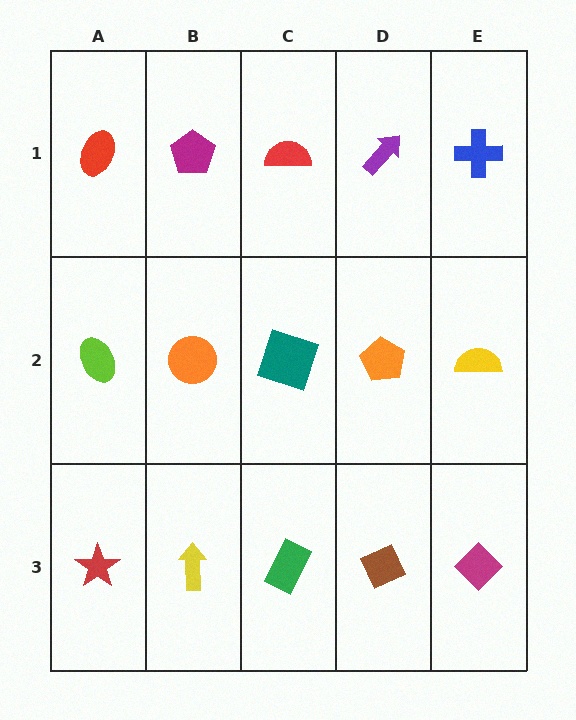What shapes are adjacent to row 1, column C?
A teal square (row 2, column C), a magenta pentagon (row 1, column B), a purple arrow (row 1, column D).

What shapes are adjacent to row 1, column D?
An orange pentagon (row 2, column D), a red semicircle (row 1, column C), a blue cross (row 1, column E).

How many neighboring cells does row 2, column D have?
4.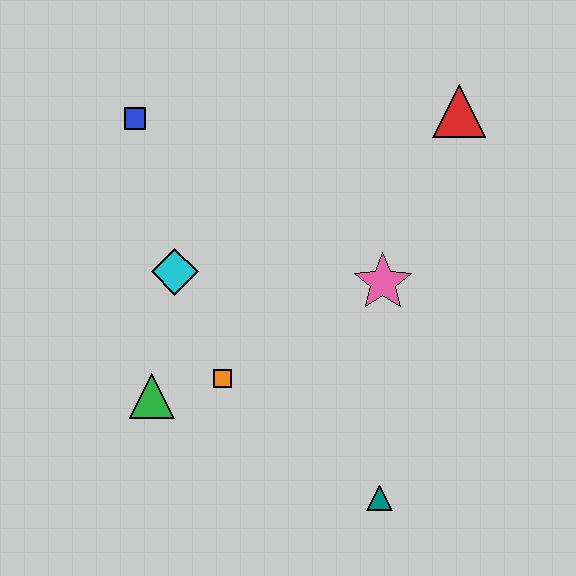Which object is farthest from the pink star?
The blue square is farthest from the pink star.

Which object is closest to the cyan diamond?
The orange square is closest to the cyan diamond.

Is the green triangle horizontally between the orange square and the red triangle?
No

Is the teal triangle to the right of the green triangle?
Yes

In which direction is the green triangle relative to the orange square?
The green triangle is to the left of the orange square.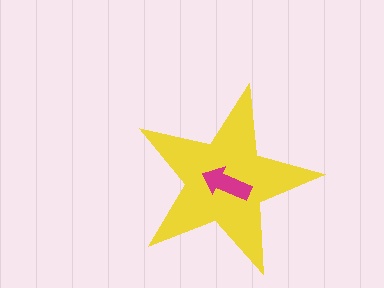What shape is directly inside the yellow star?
The magenta arrow.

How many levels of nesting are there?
2.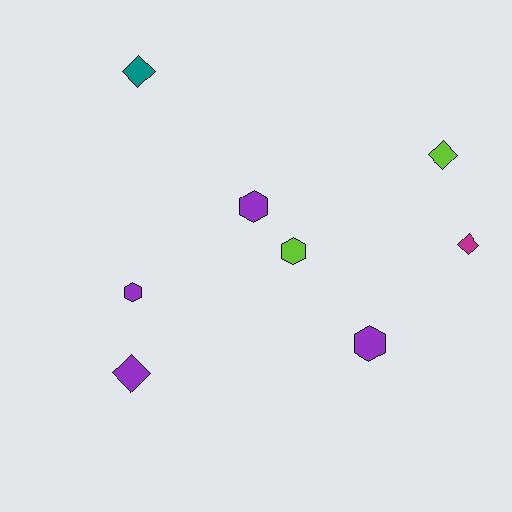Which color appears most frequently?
Purple, with 4 objects.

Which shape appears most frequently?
Hexagon, with 4 objects.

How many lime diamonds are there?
There is 1 lime diamond.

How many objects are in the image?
There are 8 objects.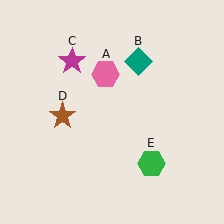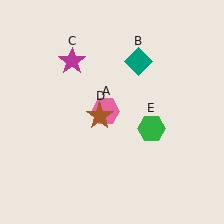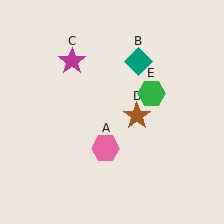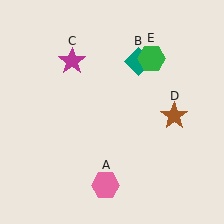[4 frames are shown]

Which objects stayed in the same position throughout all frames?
Teal diamond (object B) and magenta star (object C) remained stationary.